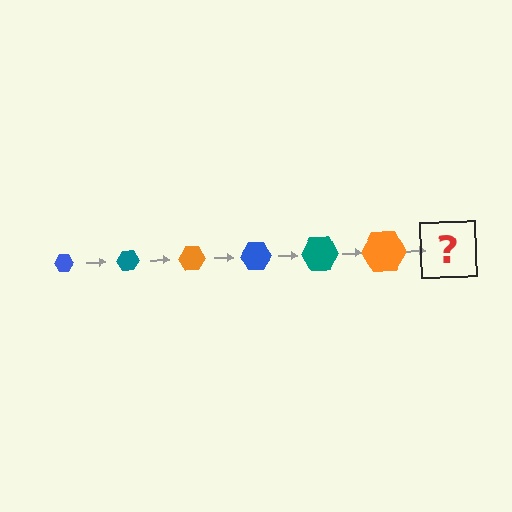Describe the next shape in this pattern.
It should be a blue hexagon, larger than the previous one.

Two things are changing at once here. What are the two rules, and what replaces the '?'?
The two rules are that the hexagon grows larger each step and the color cycles through blue, teal, and orange. The '?' should be a blue hexagon, larger than the previous one.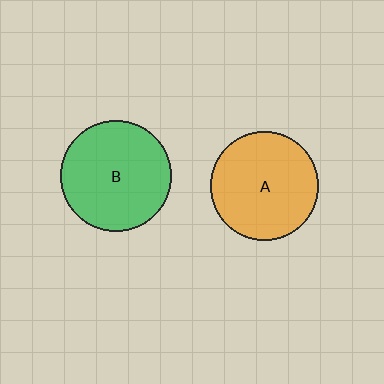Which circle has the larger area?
Circle B (green).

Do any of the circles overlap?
No, none of the circles overlap.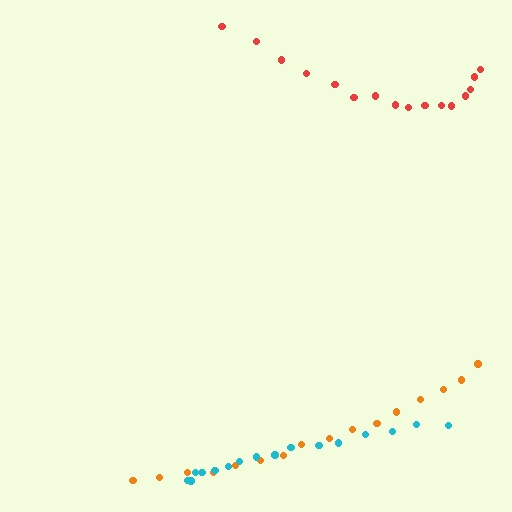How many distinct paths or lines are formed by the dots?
There are 3 distinct paths.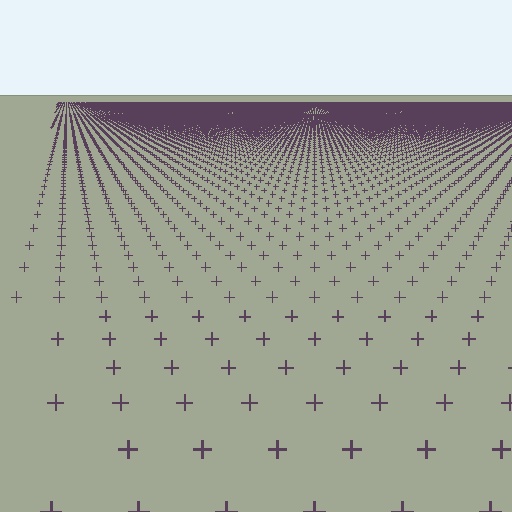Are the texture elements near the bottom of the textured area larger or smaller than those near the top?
Larger. Near the bottom, elements are closer to the viewer and appear at a bigger on-screen size.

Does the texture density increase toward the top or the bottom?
Density increases toward the top.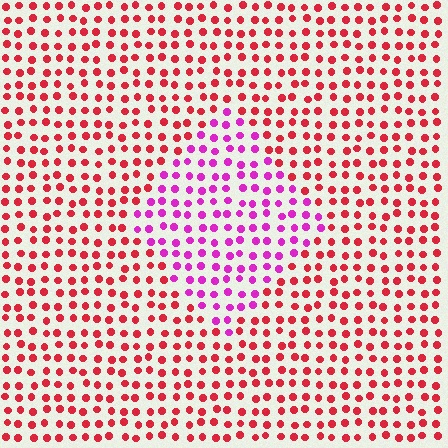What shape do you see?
I see a diamond.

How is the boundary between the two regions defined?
The boundary is defined purely by a slight shift in hue (about 46 degrees). Spacing, size, and orientation are identical on both sides.